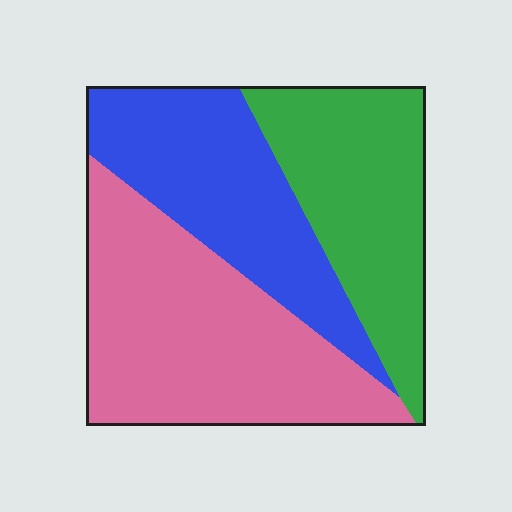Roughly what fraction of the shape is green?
Green covers about 30% of the shape.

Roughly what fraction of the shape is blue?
Blue covers roughly 30% of the shape.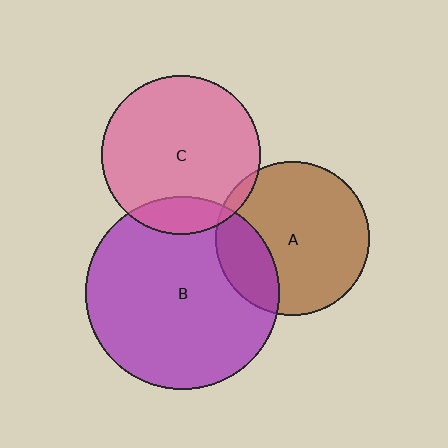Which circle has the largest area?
Circle B (purple).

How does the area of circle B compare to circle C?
Approximately 1.5 times.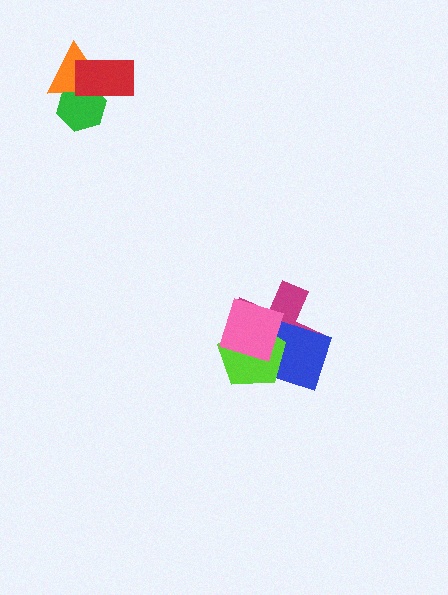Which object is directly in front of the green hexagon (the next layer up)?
The orange triangle is directly in front of the green hexagon.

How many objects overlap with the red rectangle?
2 objects overlap with the red rectangle.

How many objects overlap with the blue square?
2 objects overlap with the blue square.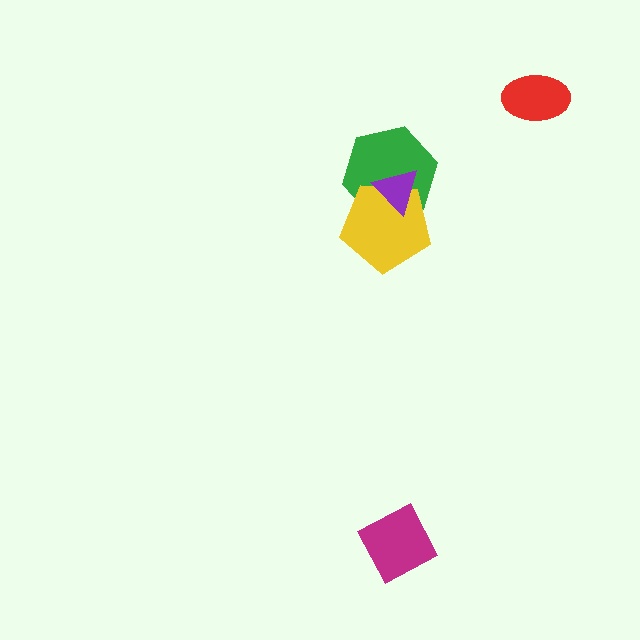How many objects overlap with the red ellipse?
0 objects overlap with the red ellipse.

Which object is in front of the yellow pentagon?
The purple triangle is in front of the yellow pentagon.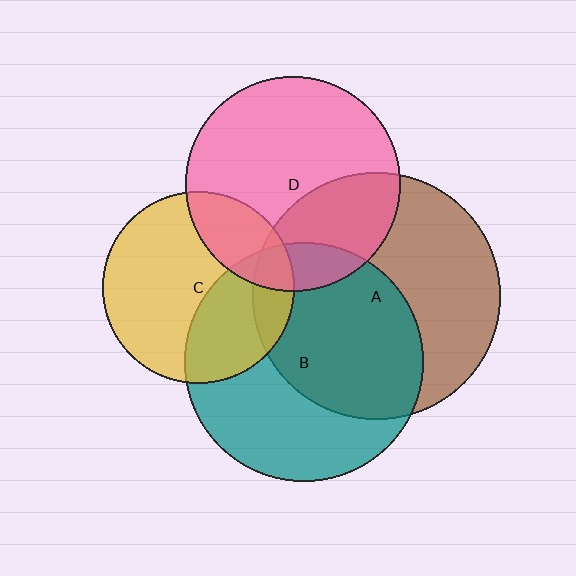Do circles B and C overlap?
Yes.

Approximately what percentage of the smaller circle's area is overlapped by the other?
Approximately 35%.